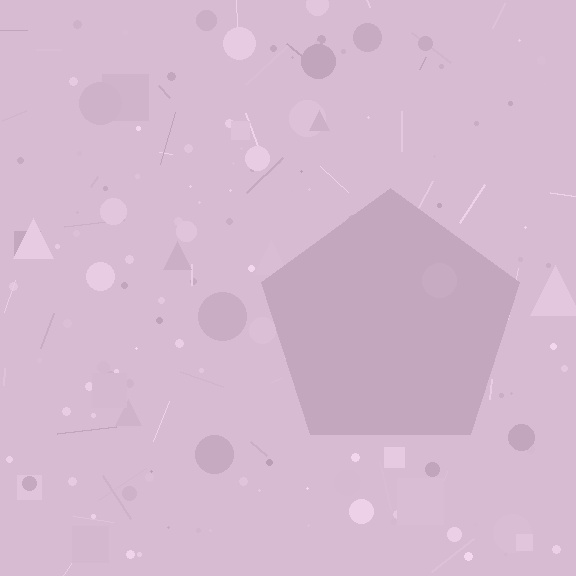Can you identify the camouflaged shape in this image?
The camouflaged shape is a pentagon.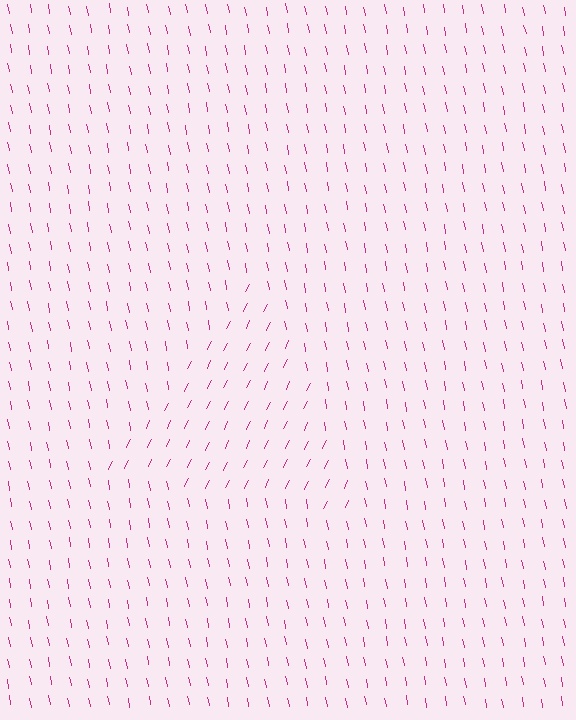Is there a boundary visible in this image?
Yes, there is a texture boundary formed by a change in line orientation.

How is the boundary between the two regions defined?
The boundary is defined purely by a change in line orientation (approximately 37 degrees difference). All lines are the same color and thickness.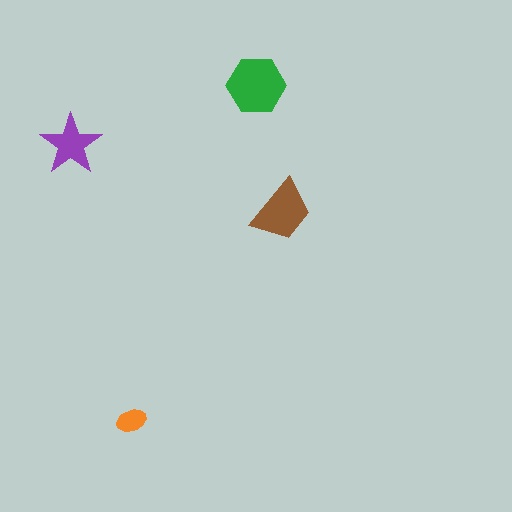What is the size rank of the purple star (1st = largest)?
3rd.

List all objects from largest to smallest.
The green hexagon, the brown trapezoid, the purple star, the orange ellipse.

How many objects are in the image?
There are 4 objects in the image.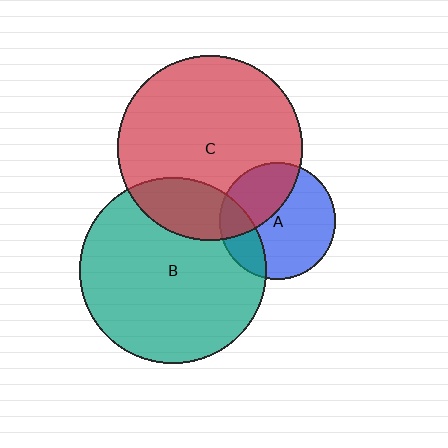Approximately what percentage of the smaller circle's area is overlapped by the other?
Approximately 20%.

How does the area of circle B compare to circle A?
Approximately 2.5 times.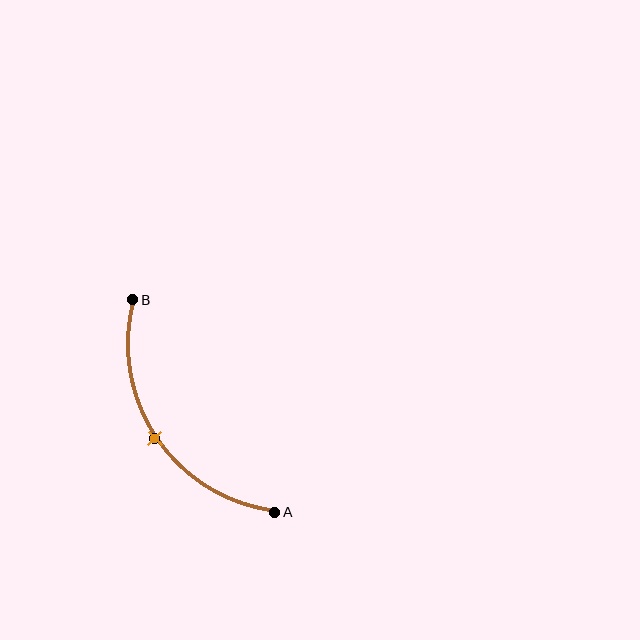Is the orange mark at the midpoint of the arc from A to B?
Yes. The orange mark lies on the arc at equal arc-length from both A and B — it is the arc midpoint.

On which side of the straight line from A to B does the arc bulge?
The arc bulges below and to the left of the straight line connecting A and B.